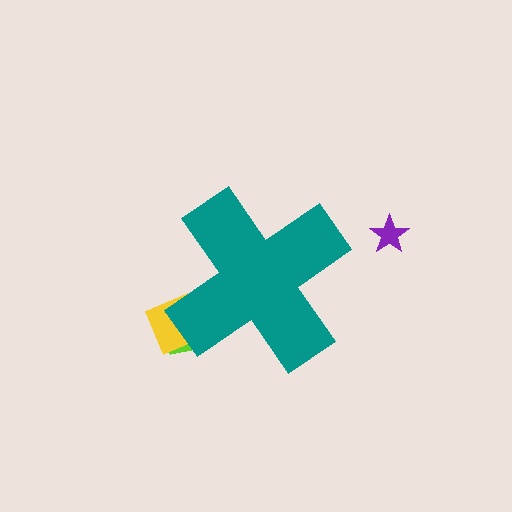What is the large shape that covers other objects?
A teal cross.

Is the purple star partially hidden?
No, the purple star is fully visible.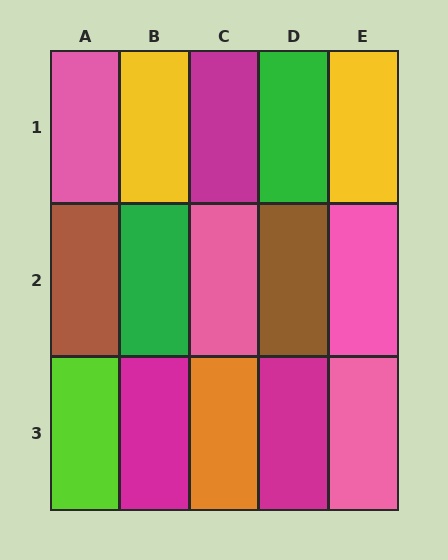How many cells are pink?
4 cells are pink.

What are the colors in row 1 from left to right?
Pink, yellow, magenta, green, yellow.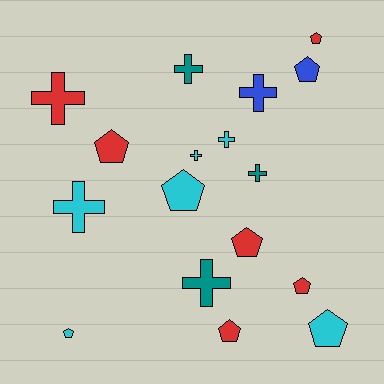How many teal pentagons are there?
There are no teal pentagons.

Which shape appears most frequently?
Pentagon, with 9 objects.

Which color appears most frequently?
Red, with 6 objects.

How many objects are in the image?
There are 17 objects.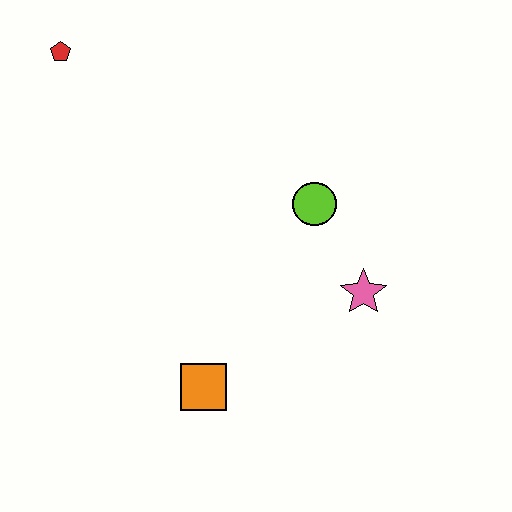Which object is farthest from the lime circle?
The red pentagon is farthest from the lime circle.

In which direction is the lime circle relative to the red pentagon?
The lime circle is to the right of the red pentagon.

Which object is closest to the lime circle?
The pink star is closest to the lime circle.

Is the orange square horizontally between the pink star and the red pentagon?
Yes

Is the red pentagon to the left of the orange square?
Yes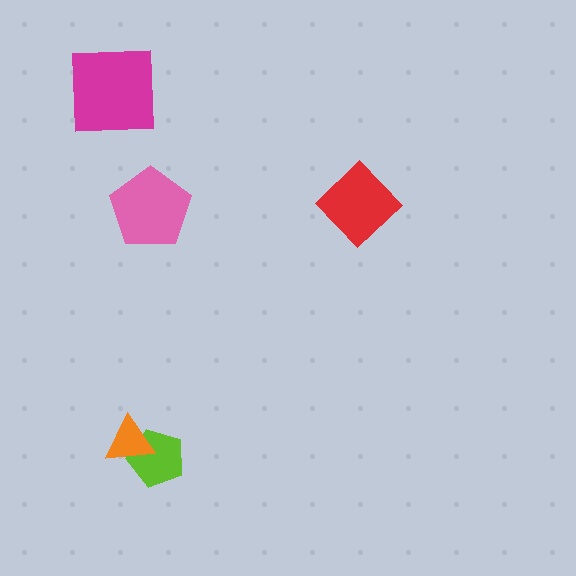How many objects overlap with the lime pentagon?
1 object overlaps with the lime pentagon.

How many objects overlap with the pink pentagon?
0 objects overlap with the pink pentagon.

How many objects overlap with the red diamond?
0 objects overlap with the red diamond.